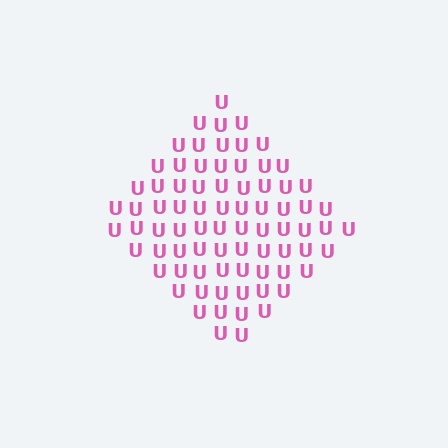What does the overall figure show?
The overall figure shows a diamond.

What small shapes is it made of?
It is made of small letter U's.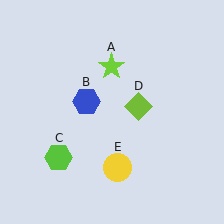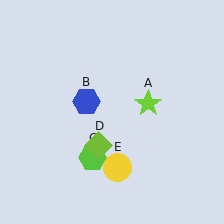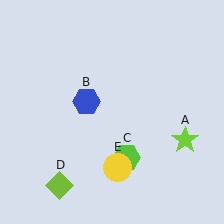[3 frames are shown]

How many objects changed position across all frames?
3 objects changed position: lime star (object A), lime hexagon (object C), lime diamond (object D).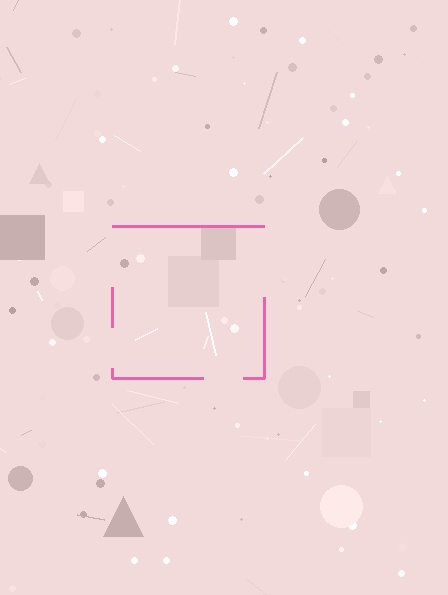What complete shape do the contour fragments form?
The contour fragments form a square.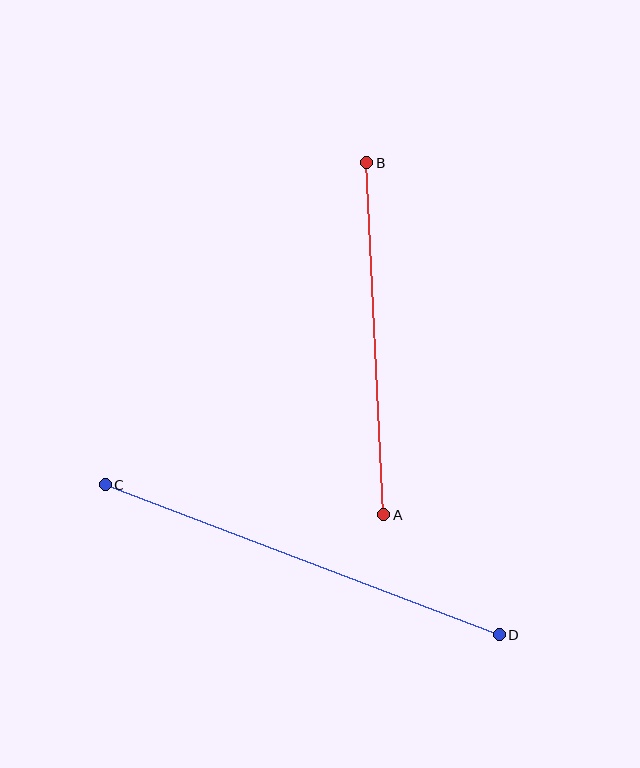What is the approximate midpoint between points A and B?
The midpoint is at approximately (375, 339) pixels.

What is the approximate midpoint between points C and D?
The midpoint is at approximately (302, 560) pixels.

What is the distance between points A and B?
The distance is approximately 352 pixels.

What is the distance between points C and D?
The distance is approximately 422 pixels.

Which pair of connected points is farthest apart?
Points C and D are farthest apart.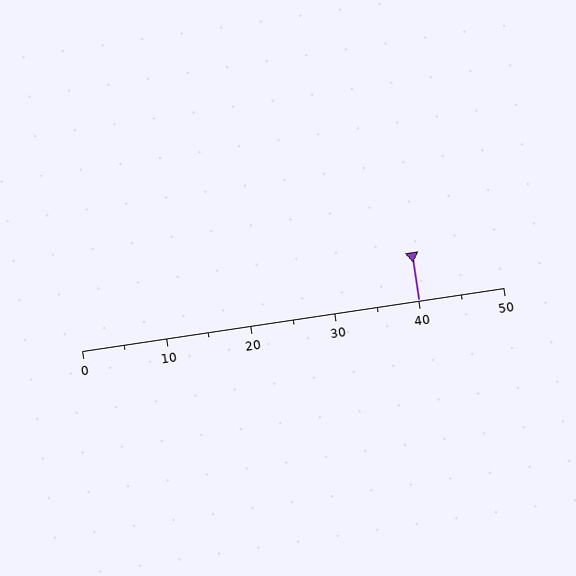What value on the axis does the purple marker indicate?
The marker indicates approximately 40.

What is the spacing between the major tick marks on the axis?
The major ticks are spaced 10 apart.